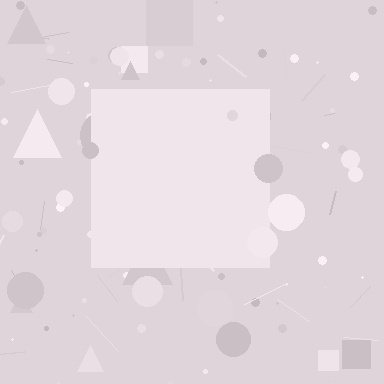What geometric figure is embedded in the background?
A square is embedded in the background.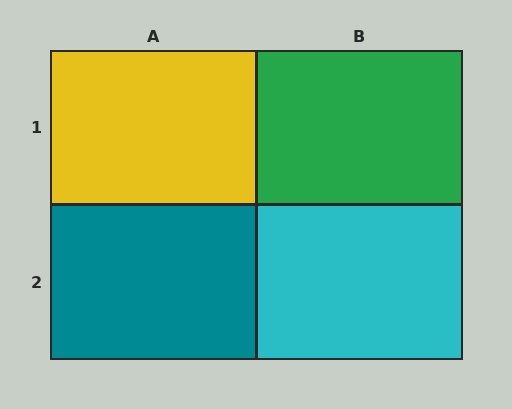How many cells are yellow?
1 cell is yellow.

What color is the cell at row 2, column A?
Teal.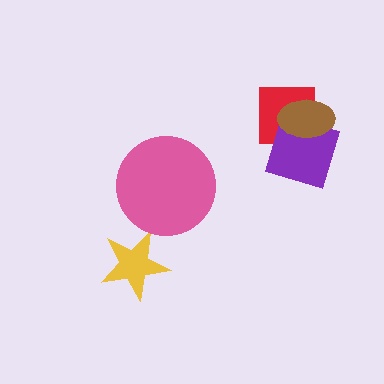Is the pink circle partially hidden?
No, no other shape covers it.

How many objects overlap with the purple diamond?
2 objects overlap with the purple diamond.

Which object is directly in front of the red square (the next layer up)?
The purple diamond is directly in front of the red square.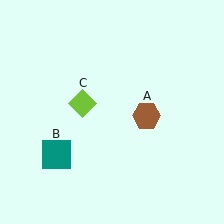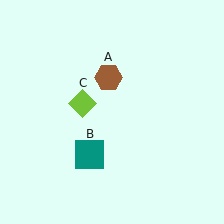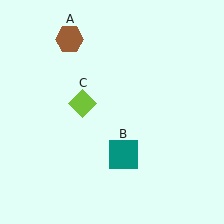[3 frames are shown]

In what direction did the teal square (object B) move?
The teal square (object B) moved right.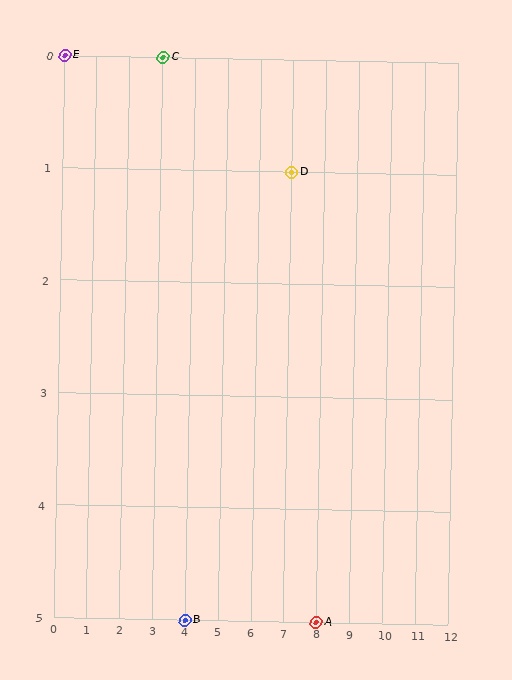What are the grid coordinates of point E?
Point E is at grid coordinates (0, 0).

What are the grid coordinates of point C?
Point C is at grid coordinates (3, 0).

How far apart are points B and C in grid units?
Points B and C are 1 column and 5 rows apart (about 5.1 grid units diagonally).